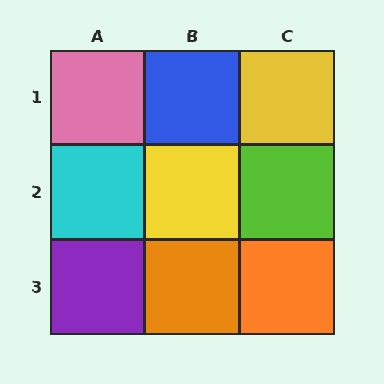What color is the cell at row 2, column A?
Cyan.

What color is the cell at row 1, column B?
Blue.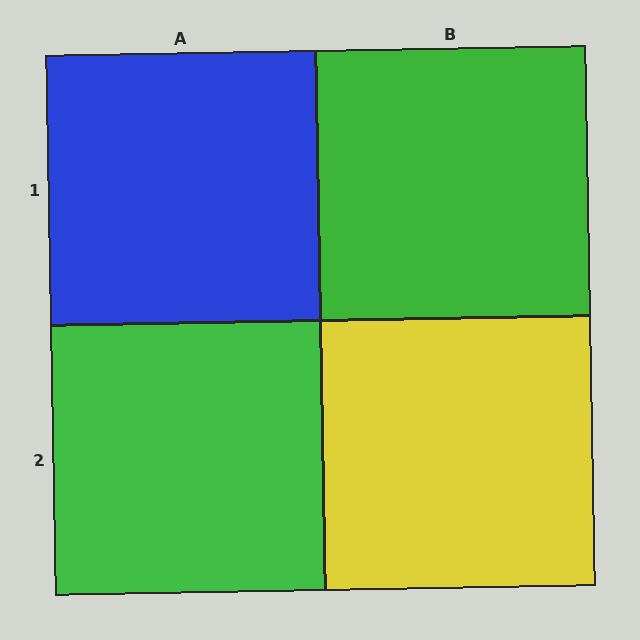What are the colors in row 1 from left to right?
Blue, green.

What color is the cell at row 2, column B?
Yellow.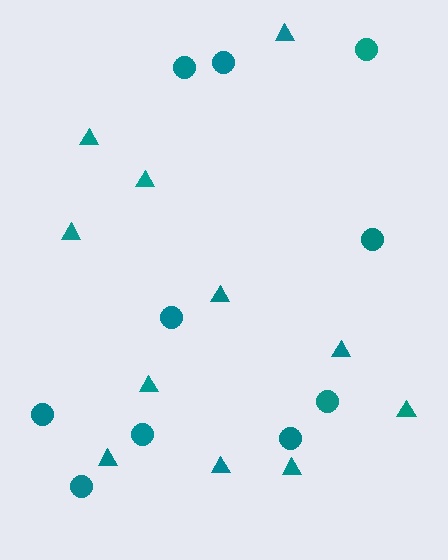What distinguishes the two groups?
There are 2 groups: one group of circles (10) and one group of triangles (11).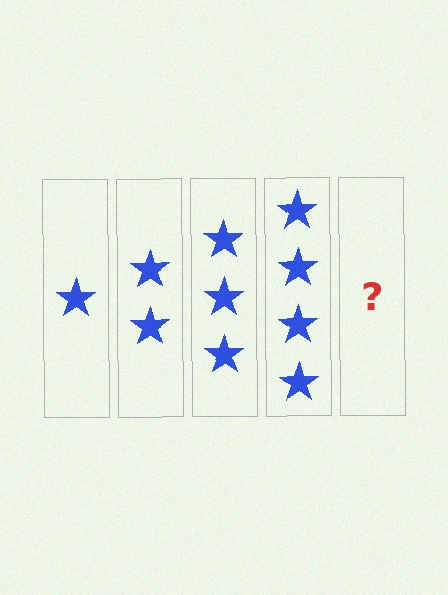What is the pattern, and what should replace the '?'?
The pattern is that each step adds one more star. The '?' should be 5 stars.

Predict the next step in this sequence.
The next step is 5 stars.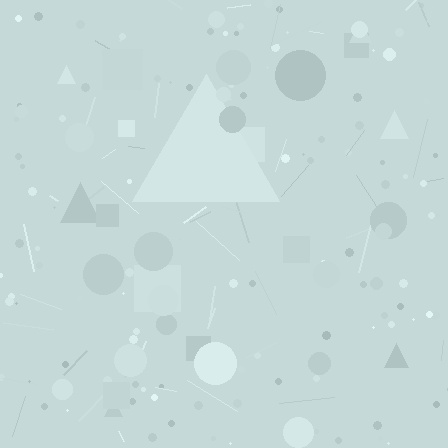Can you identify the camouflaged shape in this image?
The camouflaged shape is a triangle.